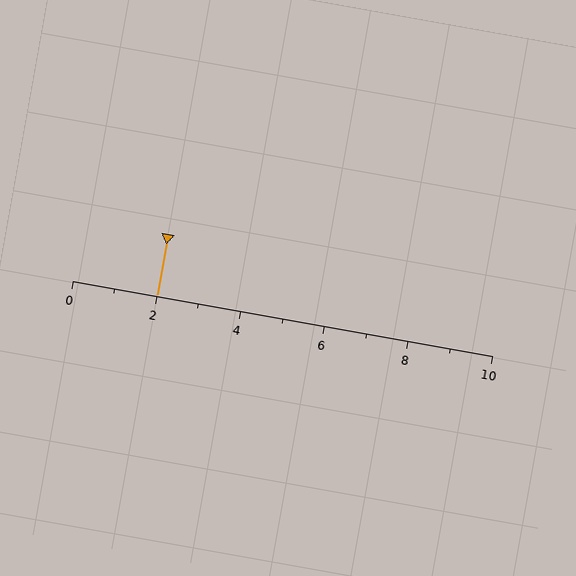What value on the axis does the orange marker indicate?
The marker indicates approximately 2.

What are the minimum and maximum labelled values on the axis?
The axis runs from 0 to 10.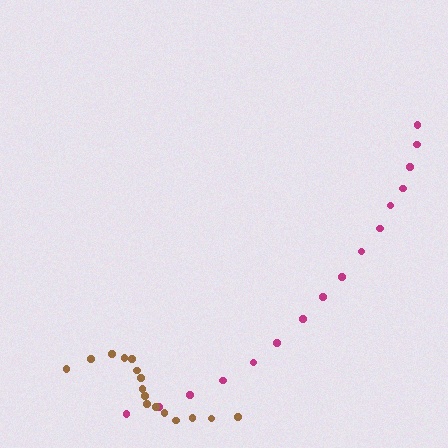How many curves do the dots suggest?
There are 2 distinct paths.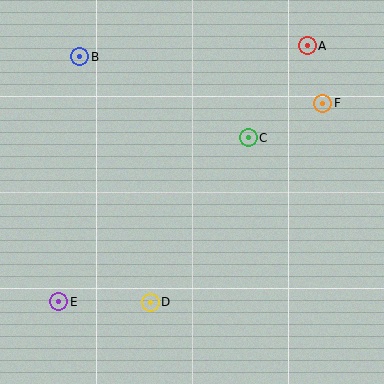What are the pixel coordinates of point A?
Point A is at (307, 46).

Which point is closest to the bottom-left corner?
Point E is closest to the bottom-left corner.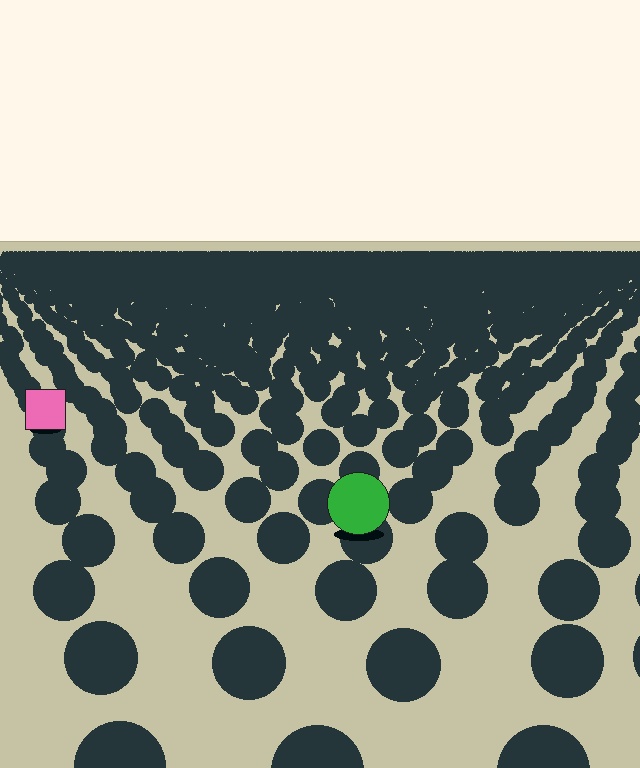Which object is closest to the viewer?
The green circle is closest. The texture marks near it are larger and more spread out.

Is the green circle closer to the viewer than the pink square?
Yes. The green circle is closer — you can tell from the texture gradient: the ground texture is coarser near it.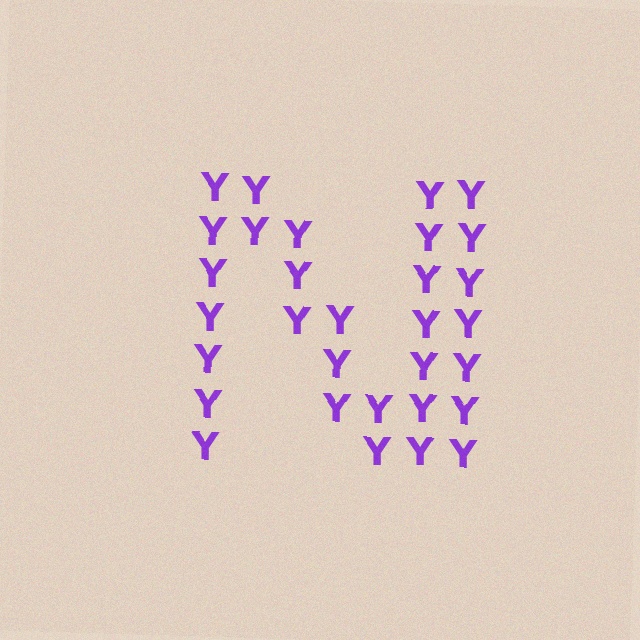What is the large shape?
The large shape is the letter N.